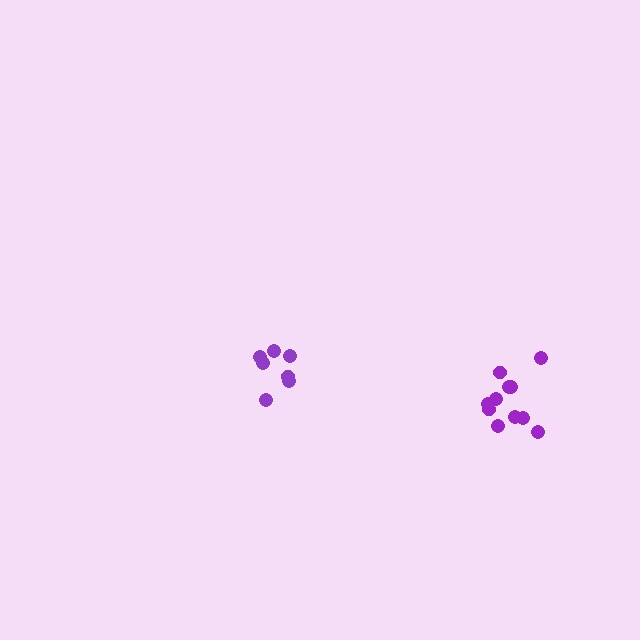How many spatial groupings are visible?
There are 2 spatial groupings.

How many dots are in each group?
Group 1: 11 dots, Group 2: 7 dots (18 total).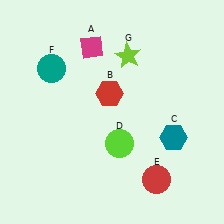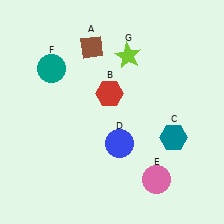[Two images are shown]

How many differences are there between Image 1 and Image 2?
There are 3 differences between the two images.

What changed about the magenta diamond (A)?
In Image 1, A is magenta. In Image 2, it changed to brown.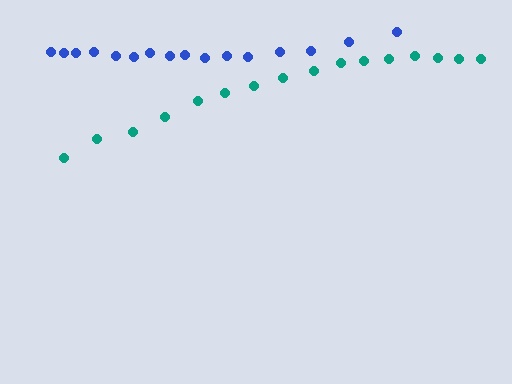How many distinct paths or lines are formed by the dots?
There are 2 distinct paths.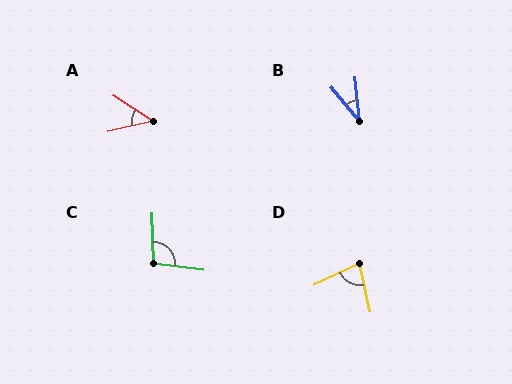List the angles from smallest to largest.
B (34°), A (46°), D (77°), C (99°).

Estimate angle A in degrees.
Approximately 46 degrees.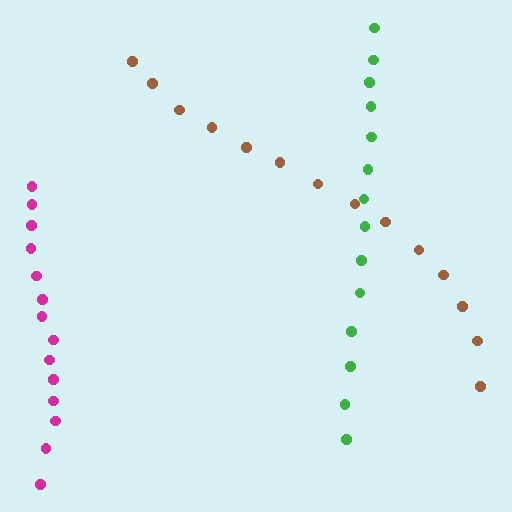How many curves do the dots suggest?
There are 3 distinct paths.